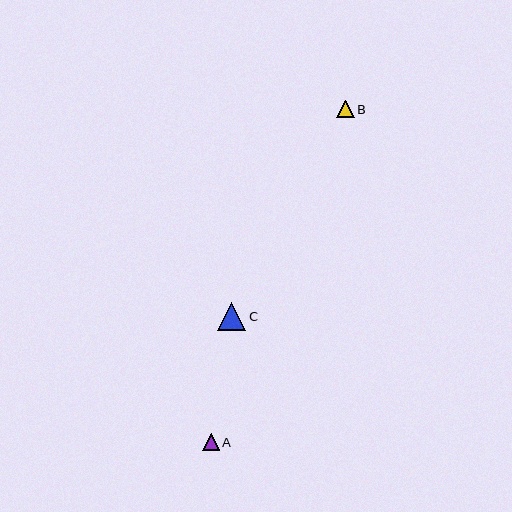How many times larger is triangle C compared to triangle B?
Triangle C is approximately 1.6 times the size of triangle B.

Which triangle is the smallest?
Triangle A is the smallest with a size of approximately 16 pixels.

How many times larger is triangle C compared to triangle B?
Triangle C is approximately 1.6 times the size of triangle B.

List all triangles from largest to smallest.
From largest to smallest: C, B, A.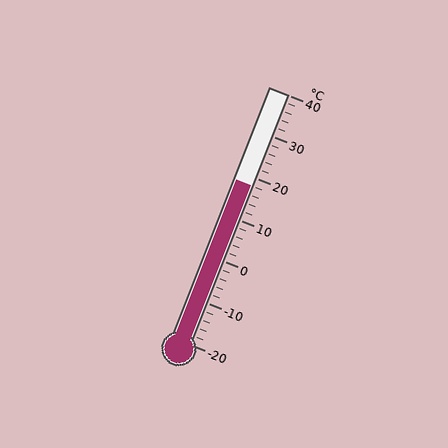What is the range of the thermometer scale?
The thermometer scale ranges from -20°C to 40°C.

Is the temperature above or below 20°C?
The temperature is below 20°C.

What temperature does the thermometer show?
The thermometer shows approximately 18°C.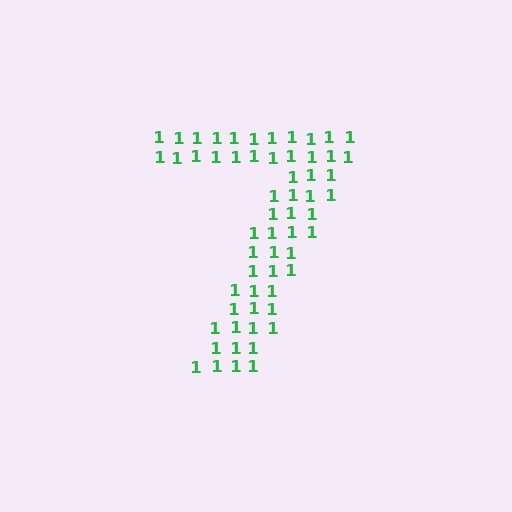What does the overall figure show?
The overall figure shows the digit 7.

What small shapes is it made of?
It is made of small digit 1's.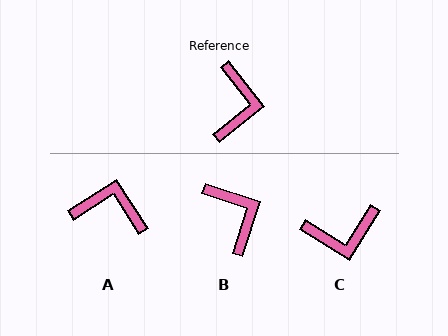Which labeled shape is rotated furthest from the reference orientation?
A, about 84 degrees away.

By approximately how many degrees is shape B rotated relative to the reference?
Approximately 33 degrees counter-clockwise.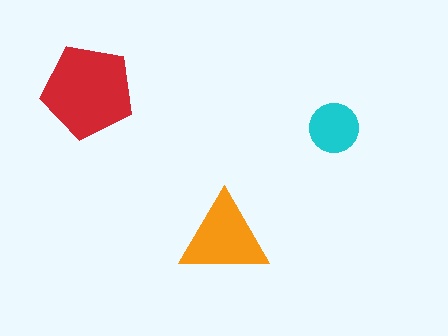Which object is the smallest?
The cyan circle.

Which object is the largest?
The red pentagon.